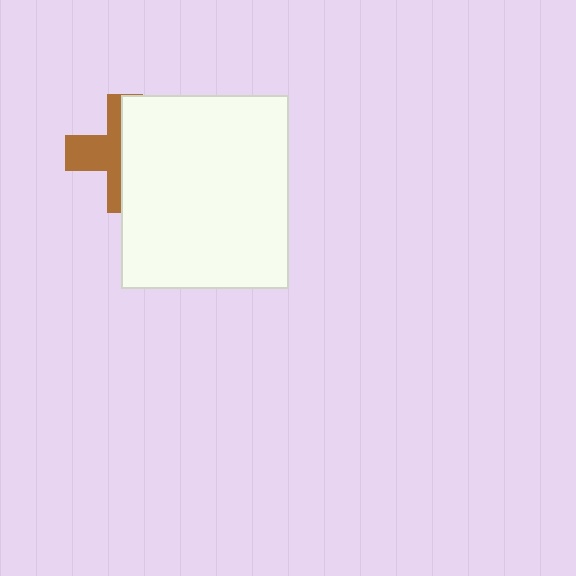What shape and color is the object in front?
The object in front is a white rectangle.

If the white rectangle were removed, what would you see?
You would see the complete brown cross.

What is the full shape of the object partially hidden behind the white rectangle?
The partially hidden object is a brown cross.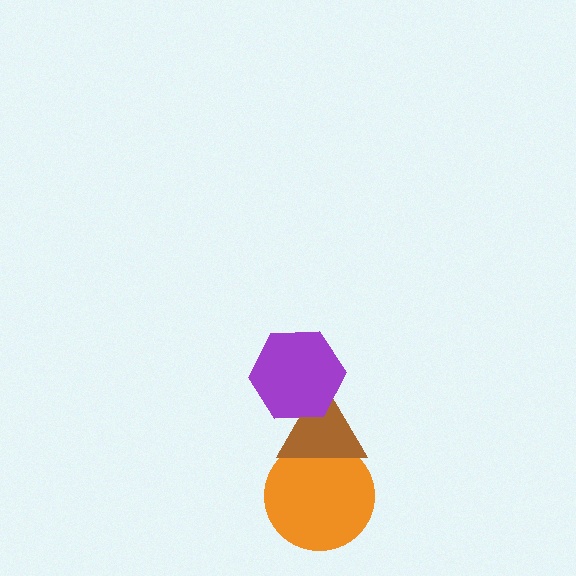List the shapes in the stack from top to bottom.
From top to bottom: the purple hexagon, the brown triangle, the orange circle.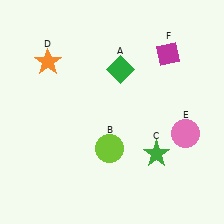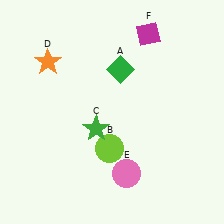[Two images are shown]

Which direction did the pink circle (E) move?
The pink circle (E) moved left.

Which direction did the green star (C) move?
The green star (C) moved left.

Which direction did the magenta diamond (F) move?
The magenta diamond (F) moved left.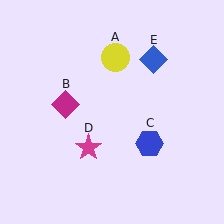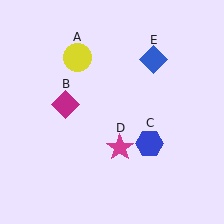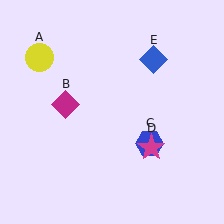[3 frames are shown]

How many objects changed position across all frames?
2 objects changed position: yellow circle (object A), magenta star (object D).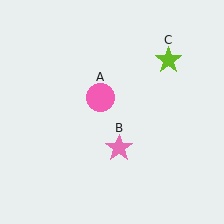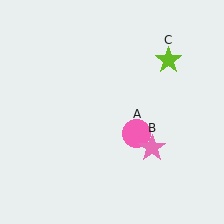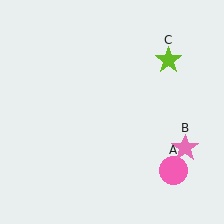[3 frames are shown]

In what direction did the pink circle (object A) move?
The pink circle (object A) moved down and to the right.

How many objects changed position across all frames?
2 objects changed position: pink circle (object A), pink star (object B).